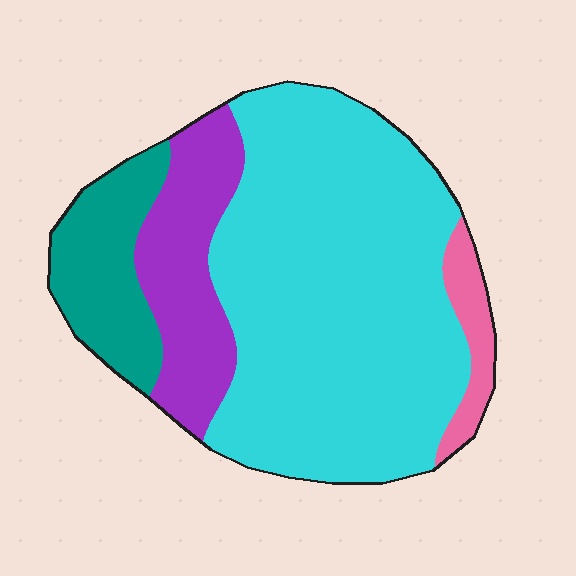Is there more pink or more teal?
Teal.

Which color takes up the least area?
Pink, at roughly 5%.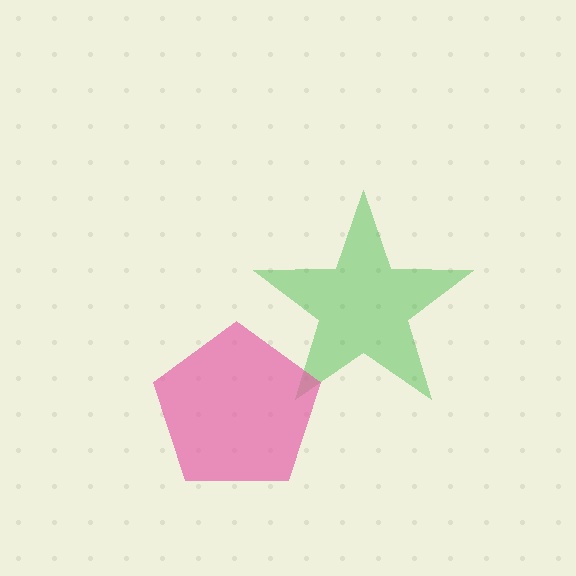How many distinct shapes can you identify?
There are 2 distinct shapes: a green star, a pink pentagon.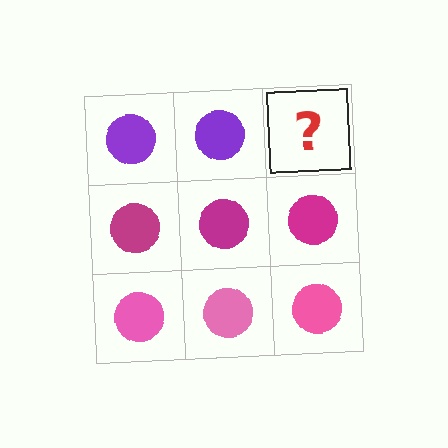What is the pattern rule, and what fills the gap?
The rule is that each row has a consistent color. The gap should be filled with a purple circle.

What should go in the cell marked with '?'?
The missing cell should contain a purple circle.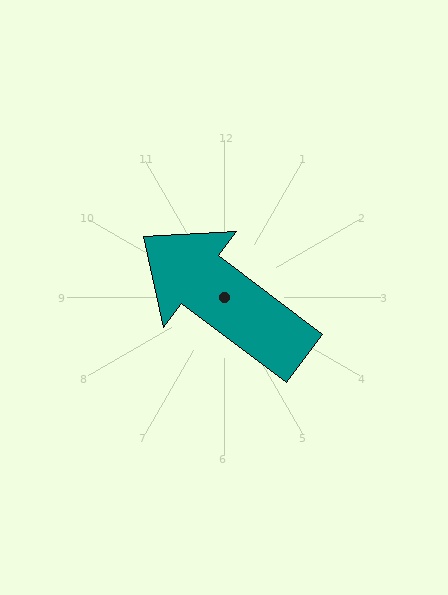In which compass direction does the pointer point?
Northwest.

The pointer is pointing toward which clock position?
Roughly 10 o'clock.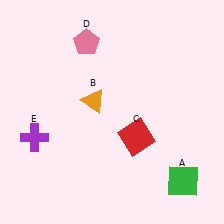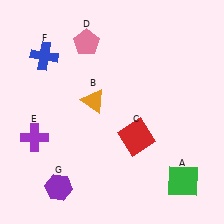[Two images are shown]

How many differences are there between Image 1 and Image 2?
There are 2 differences between the two images.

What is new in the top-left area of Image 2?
A blue cross (F) was added in the top-left area of Image 2.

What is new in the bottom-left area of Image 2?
A purple hexagon (G) was added in the bottom-left area of Image 2.